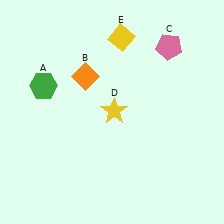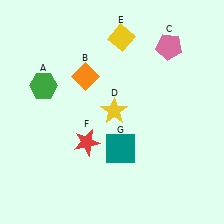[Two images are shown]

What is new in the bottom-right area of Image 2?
A teal square (G) was added in the bottom-right area of Image 2.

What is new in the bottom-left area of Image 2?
A red star (F) was added in the bottom-left area of Image 2.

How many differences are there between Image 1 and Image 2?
There are 2 differences between the two images.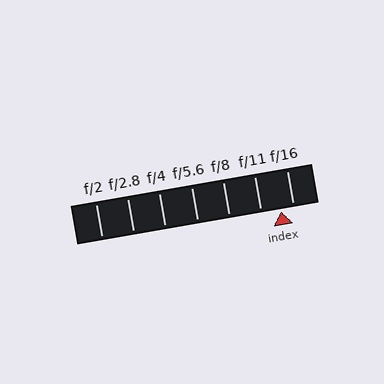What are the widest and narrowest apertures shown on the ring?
The widest aperture shown is f/2 and the narrowest is f/16.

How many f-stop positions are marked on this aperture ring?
There are 7 f-stop positions marked.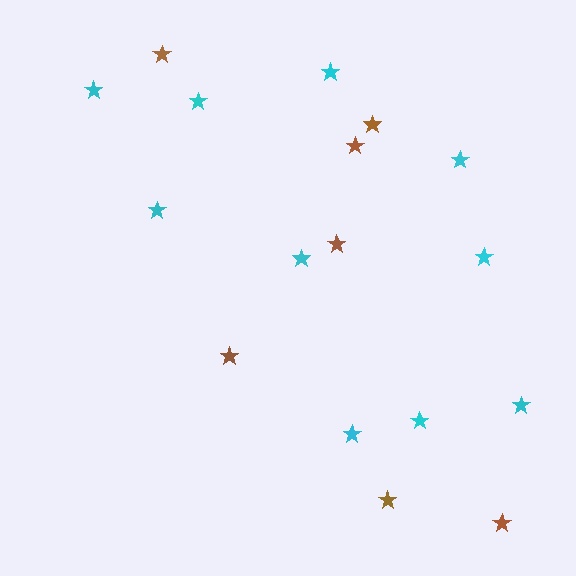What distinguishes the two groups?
There are 2 groups: one group of brown stars (7) and one group of cyan stars (10).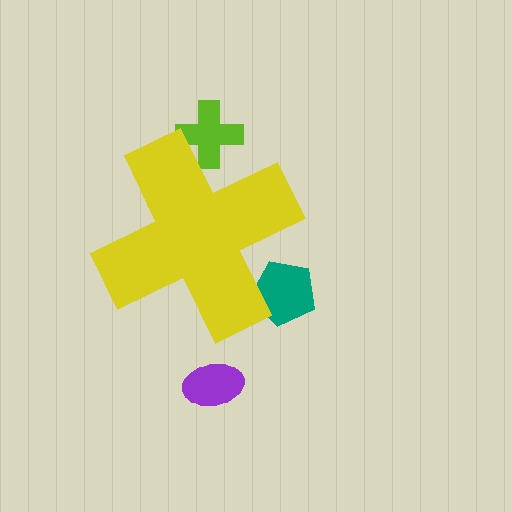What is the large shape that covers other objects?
A yellow cross.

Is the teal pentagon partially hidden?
Yes, the teal pentagon is partially hidden behind the yellow cross.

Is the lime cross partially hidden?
Yes, the lime cross is partially hidden behind the yellow cross.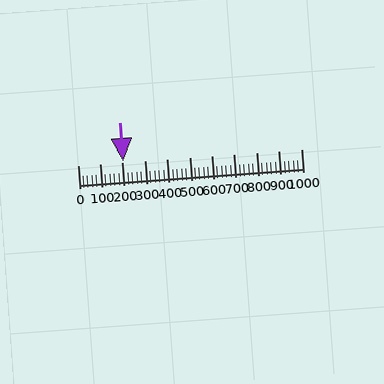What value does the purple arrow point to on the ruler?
The purple arrow points to approximately 205.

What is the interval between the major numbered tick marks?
The major tick marks are spaced 100 units apart.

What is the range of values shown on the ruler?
The ruler shows values from 0 to 1000.